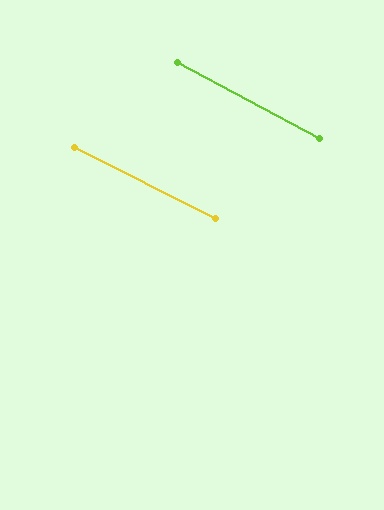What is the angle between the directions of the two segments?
Approximately 1 degree.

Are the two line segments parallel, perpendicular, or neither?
Parallel — their directions differ by only 1.2°.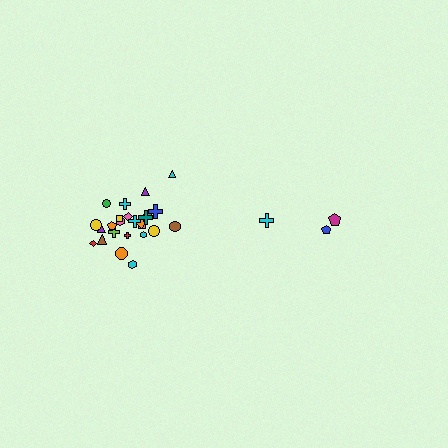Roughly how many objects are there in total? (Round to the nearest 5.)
Roughly 30 objects in total.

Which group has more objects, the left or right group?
The left group.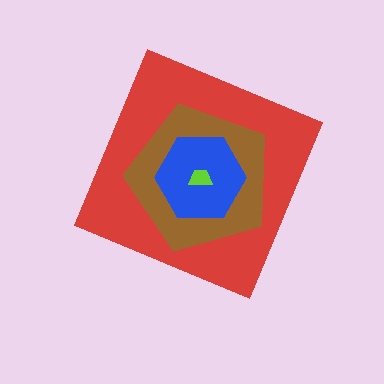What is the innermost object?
The lime trapezoid.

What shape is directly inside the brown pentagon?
The blue hexagon.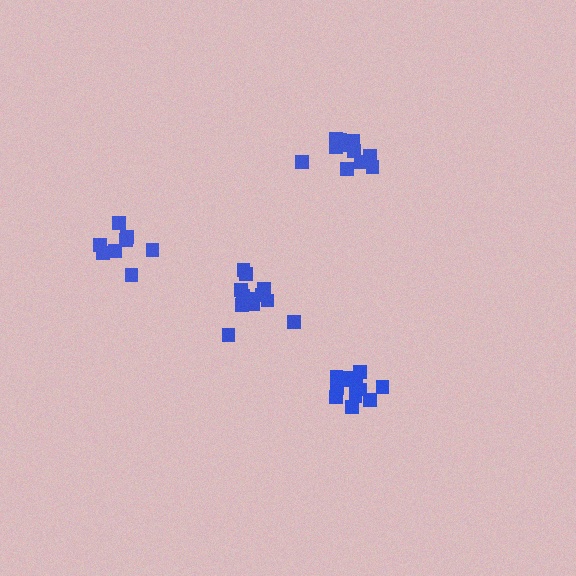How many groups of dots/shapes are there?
There are 4 groups.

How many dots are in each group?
Group 1: 12 dots, Group 2: 12 dots, Group 3: 8 dots, Group 4: 12 dots (44 total).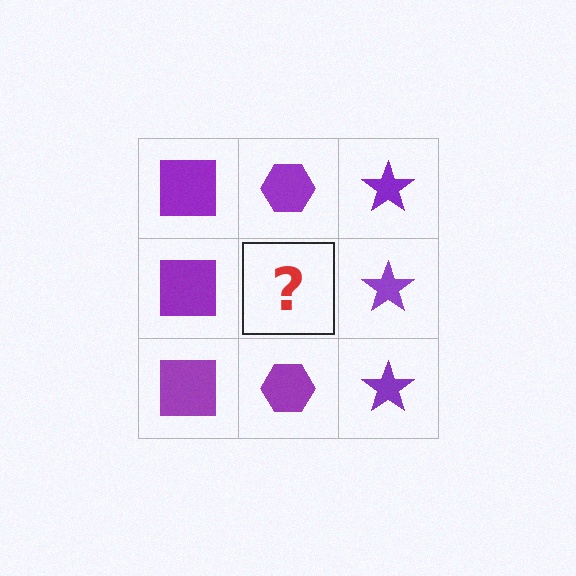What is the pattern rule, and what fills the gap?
The rule is that each column has a consistent shape. The gap should be filled with a purple hexagon.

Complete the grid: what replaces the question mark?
The question mark should be replaced with a purple hexagon.